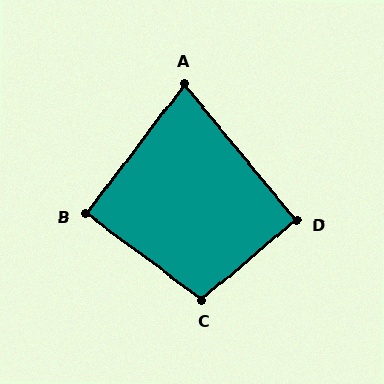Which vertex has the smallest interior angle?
A, at approximately 77 degrees.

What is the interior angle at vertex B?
Approximately 89 degrees (approximately right).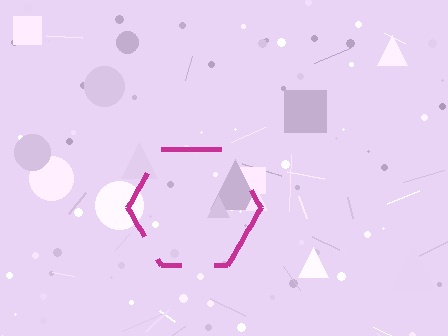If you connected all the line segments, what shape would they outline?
They would outline a hexagon.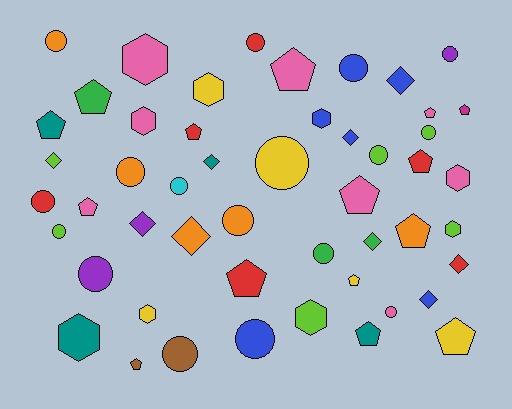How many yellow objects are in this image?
There are 5 yellow objects.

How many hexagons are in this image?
There are 9 hexagons.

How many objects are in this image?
There are 50 objects.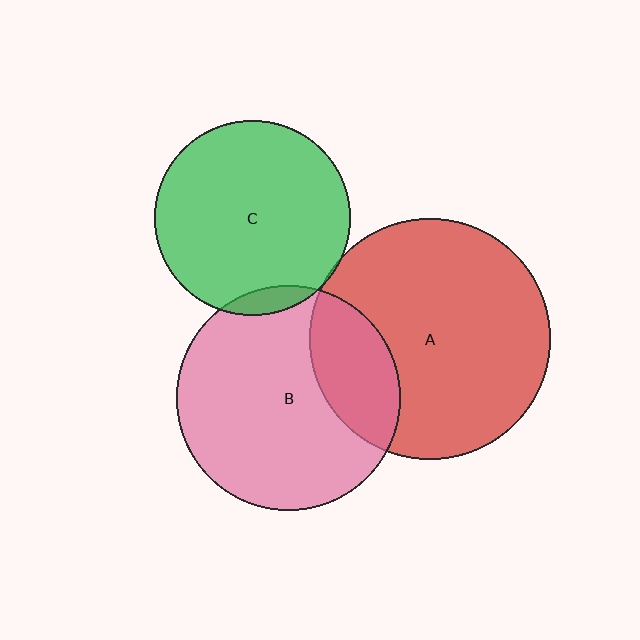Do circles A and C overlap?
Yes.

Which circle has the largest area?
Circle A (red).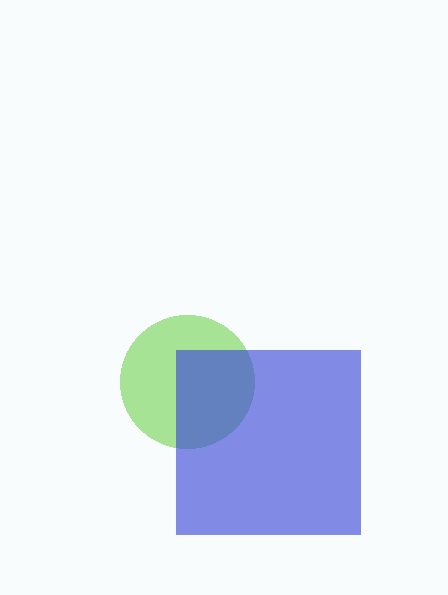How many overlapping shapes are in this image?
There are 2 overlapping shapes in the image.